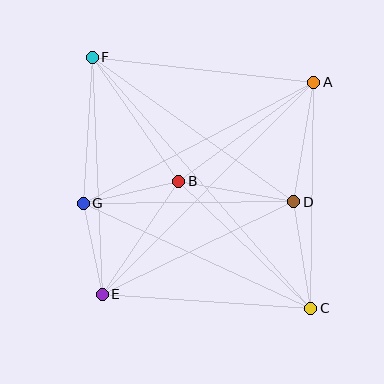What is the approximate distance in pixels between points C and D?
The distance between C and D is approximately 108 pixels.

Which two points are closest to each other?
Points E and G are closest to each other.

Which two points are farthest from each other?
Points C and F are farthest from each other.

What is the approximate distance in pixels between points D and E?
The distance between D and E is approximately 213 pixels.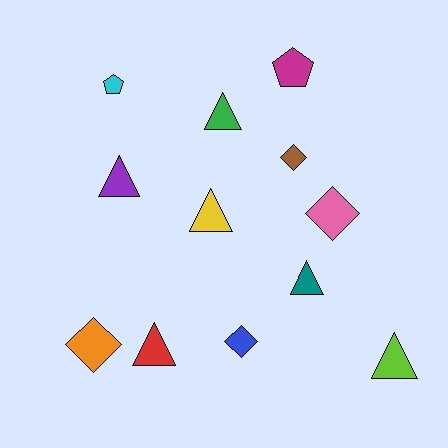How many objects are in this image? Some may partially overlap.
There are 12 objects.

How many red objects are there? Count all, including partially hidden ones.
There is 1 red object.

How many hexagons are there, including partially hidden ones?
There are no hexagons.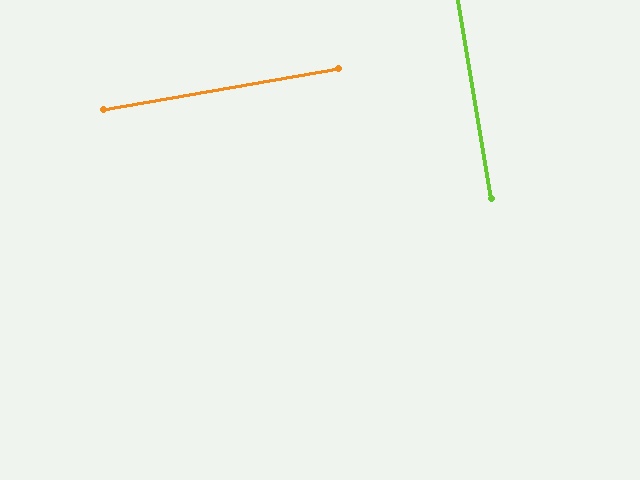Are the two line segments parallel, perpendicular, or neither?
Perpendicular — they meet at approximately 89°.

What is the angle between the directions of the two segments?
Approximately 89 degrees.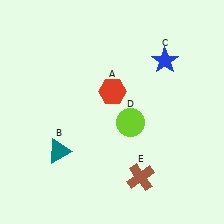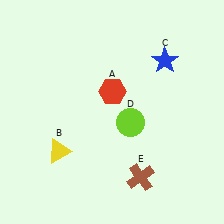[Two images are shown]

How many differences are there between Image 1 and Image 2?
There is 1 difference between the two images.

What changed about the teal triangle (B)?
In Image 1, B is teal. In Image 2, it changed to yellow.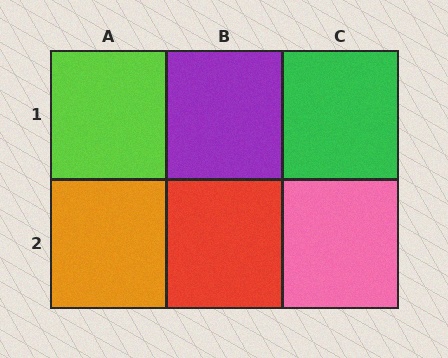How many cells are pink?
1 cell is pink.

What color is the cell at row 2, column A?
Orange.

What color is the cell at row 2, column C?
Pink.